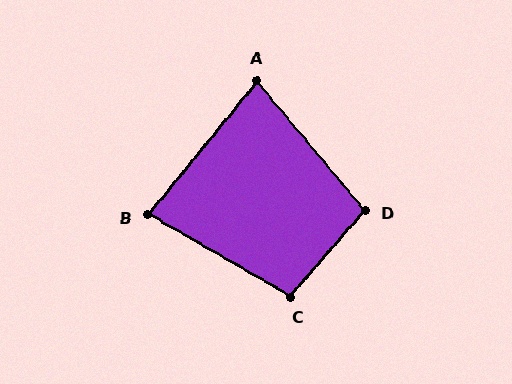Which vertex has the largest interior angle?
C, at approximately 101 degrees.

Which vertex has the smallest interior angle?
A, at approximately 79 degrees.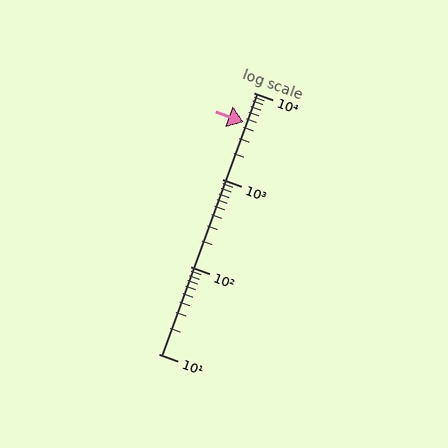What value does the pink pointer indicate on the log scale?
The pointer indicates approximately 4600.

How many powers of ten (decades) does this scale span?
The scale spans 3 decades, from 10 to 10000.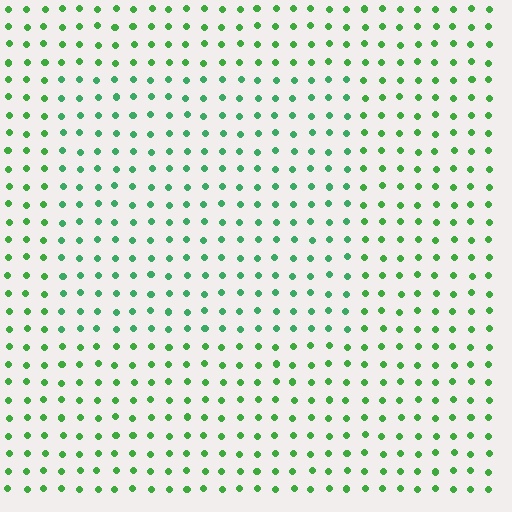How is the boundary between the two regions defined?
The boundary is defined purely by a slight shift in hue (about 23 degrees). Spacing, size, and orientation are identical on both sides.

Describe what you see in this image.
The image is filled with small green elements in a uniform arrangement. A rectangle-shaped region is visible where the elements are tinted to a slightly different hue, forming a subtle color boundary.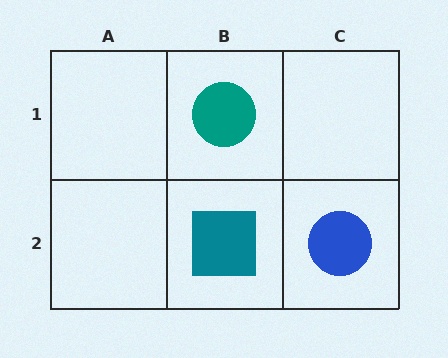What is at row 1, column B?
A teal circle.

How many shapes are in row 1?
1 shape.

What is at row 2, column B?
A teal square.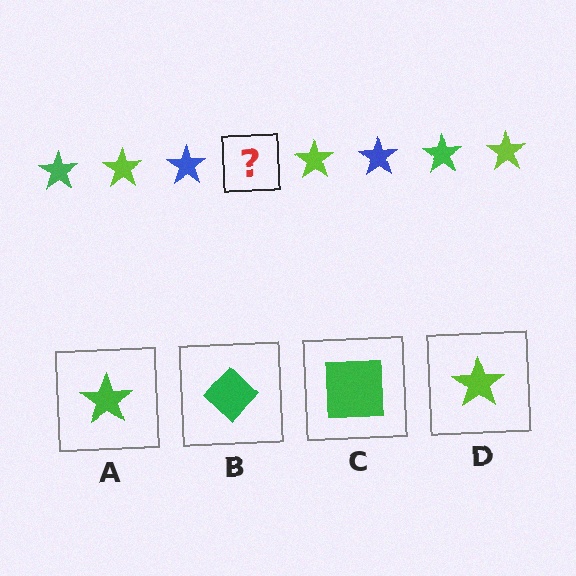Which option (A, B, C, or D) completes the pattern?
A.